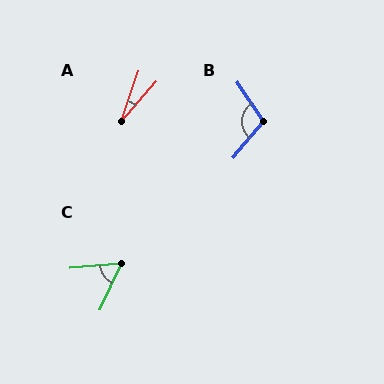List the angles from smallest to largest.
A (22°), C (60°), B (107°).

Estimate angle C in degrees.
Approximately 60 degrees.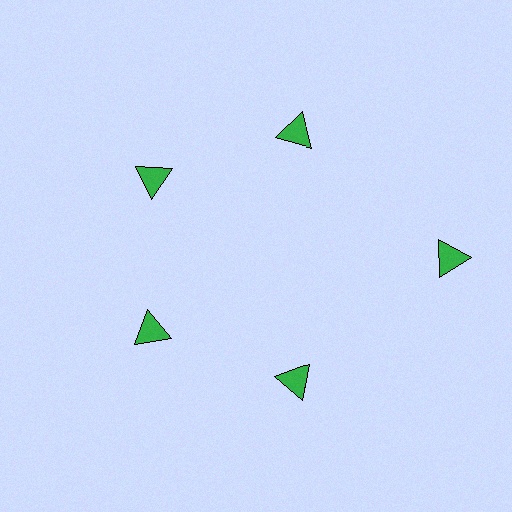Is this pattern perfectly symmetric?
No. The 5 green triangles are arranged in a ring, but one element near the 3 o'clock position is pushed outward from the center, breaking the 5-fold rotational symmetry.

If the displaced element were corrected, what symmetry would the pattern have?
It would have 5-fold rotational symmetry — the pattern would map onto itself every 72 degrees.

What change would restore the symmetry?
The symmetry would be restored by moving it inward, back onto the ring so that all 5 triangles sit at equal angles and equal distance from the center.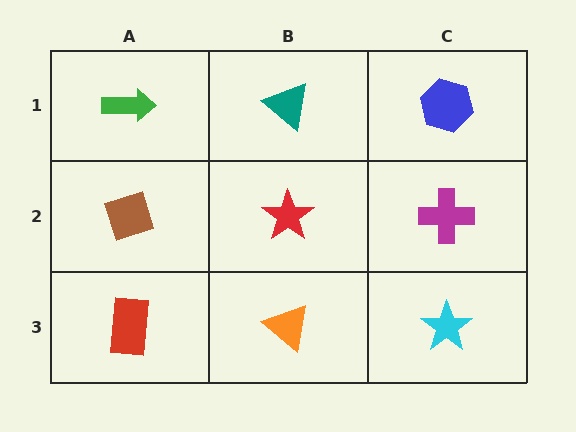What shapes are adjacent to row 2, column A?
A green arrow (row 1, column A), a red rectangle (row 3, column A), a red star (row 2, column B).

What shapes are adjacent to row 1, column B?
A red star (row 2, column B), a green arrow (row 1, column A), a blue hexagon (row 1, column C).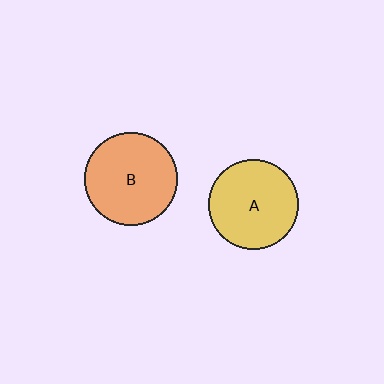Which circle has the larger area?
Circle B (orange).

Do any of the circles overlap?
No, none of the circles overlap.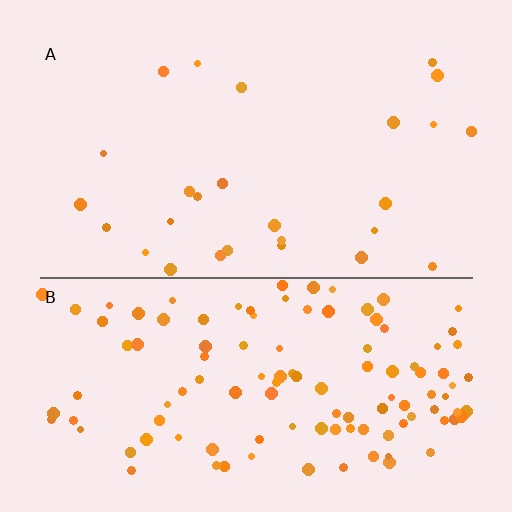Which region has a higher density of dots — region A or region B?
B (the bottom).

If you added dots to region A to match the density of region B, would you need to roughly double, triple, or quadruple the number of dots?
Approximately quadruple.